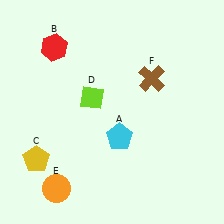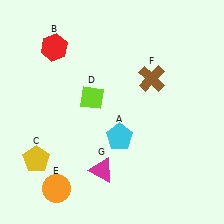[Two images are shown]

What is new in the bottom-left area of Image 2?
A magenta triangle (G) was added in the bottom-left area of Image 2.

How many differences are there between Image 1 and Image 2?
There is 1 difference between the two images.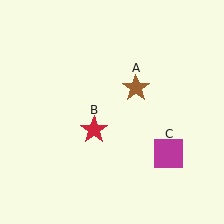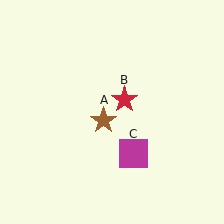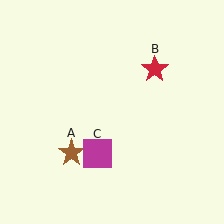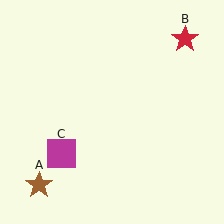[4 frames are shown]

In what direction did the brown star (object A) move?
The brown star (object A) moved down and to the left.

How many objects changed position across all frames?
3 objects changed position: brown star (object A), red star (object B), magenta square (object C).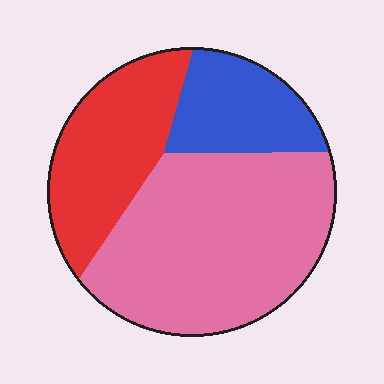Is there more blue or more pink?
Pink.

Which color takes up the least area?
Blue, at roughly 20%.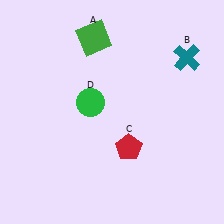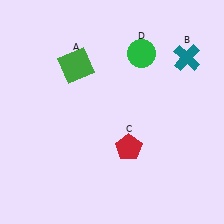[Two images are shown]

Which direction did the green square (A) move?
The green square (A) moved down.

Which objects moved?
The objects that moved are: the green square (A), the green circle (D).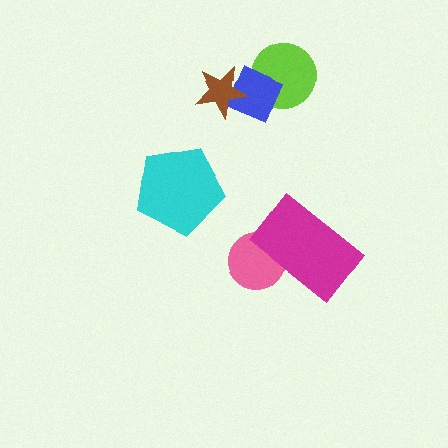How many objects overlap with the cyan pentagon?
0 objects overlap with the cyan pentagon.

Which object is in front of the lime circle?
The blue diamond is in front of the lime circle.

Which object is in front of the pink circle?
The magenta rectangle is in front of the pink circle.